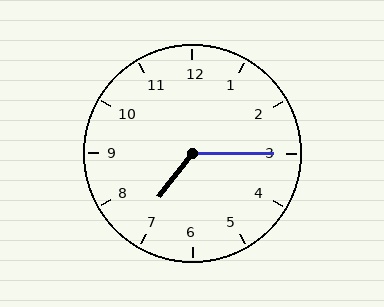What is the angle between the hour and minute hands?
Approximately 128 degrees.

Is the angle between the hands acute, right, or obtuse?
It is obtuse.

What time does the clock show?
7:15.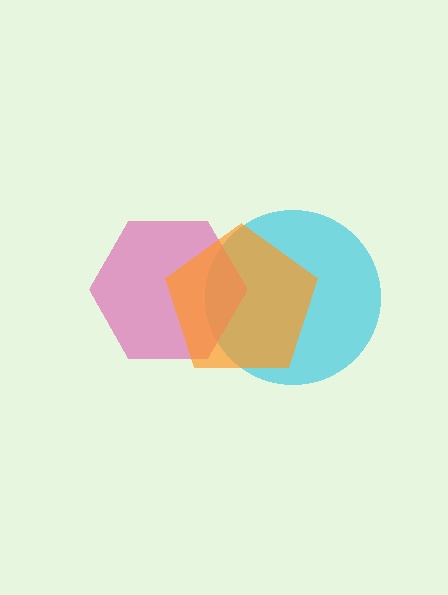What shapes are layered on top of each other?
The layered shapes are: a cyan circle, a pink hexagon, an orange pentagon.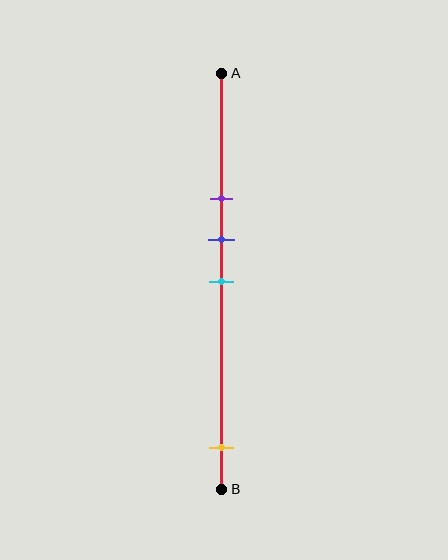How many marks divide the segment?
There are 4 marks dividing the segment.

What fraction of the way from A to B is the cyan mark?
The cyan mark is approximately 50% (0.5) of the way from A to B.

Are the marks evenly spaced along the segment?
No, the marks are not evenly spaced.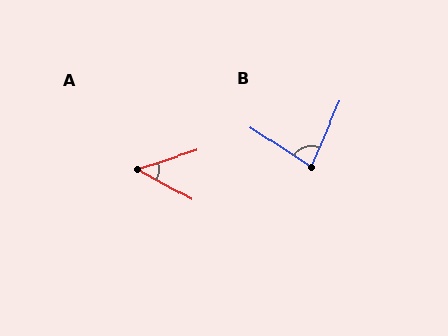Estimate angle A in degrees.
Approximately 46 degrees.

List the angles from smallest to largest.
A (46°), B (80°).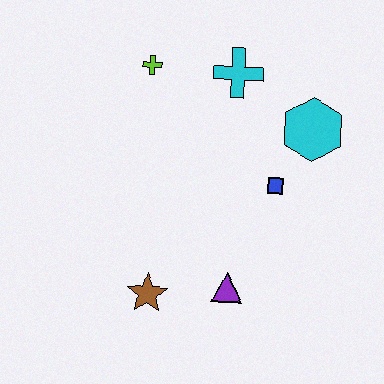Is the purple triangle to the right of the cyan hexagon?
No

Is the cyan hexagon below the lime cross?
Yes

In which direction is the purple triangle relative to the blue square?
The purple triangle is below the blue square.